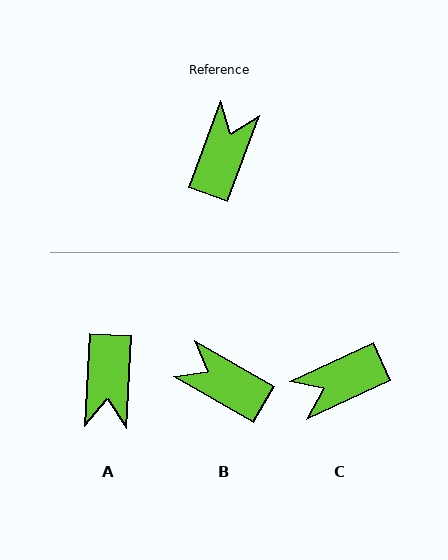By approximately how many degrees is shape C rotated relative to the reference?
Approximately 135 degrees counter-clockwise.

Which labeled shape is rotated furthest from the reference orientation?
A, about 162 degrees away.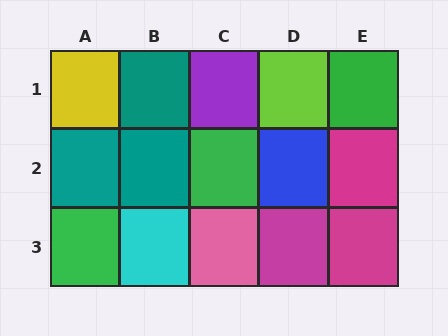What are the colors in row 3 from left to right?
Green, cyan, pink, magenta, magenta.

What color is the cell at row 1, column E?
Green.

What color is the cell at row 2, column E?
Magenta.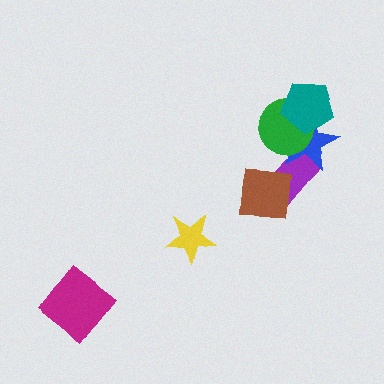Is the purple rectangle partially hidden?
Yes, it is partially covered by another shape.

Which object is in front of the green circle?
The teal pentagon is in front of the green circle.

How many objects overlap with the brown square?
1 object overlaps with the brown square.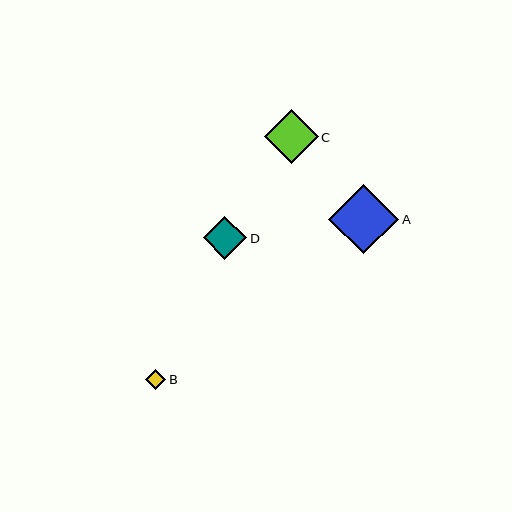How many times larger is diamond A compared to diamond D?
Diamond A is approximately 1.6 times the size of diamond D.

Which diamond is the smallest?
Diamond B is the smallest with a size of approximately 20 pixels.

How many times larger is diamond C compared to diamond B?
Diamond C is approximately 2.7 times the size of diamond B.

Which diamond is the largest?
Diamond A is the largest with a size of approximately 70 pixels.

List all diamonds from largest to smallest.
From largest to smallest: A, C, D, B.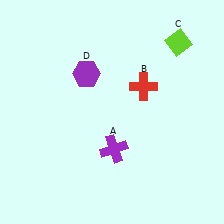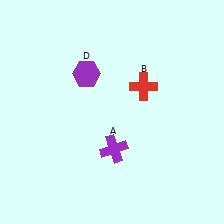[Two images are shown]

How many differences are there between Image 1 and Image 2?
There is 1 difference between the two images.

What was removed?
The lime diamond (C) was removed in Image 2.